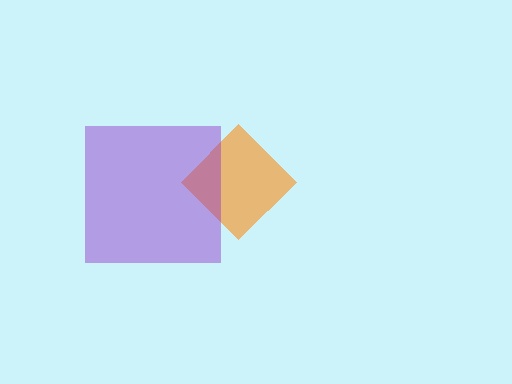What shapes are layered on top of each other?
The layered shapes are: an orange diamond, a purple square.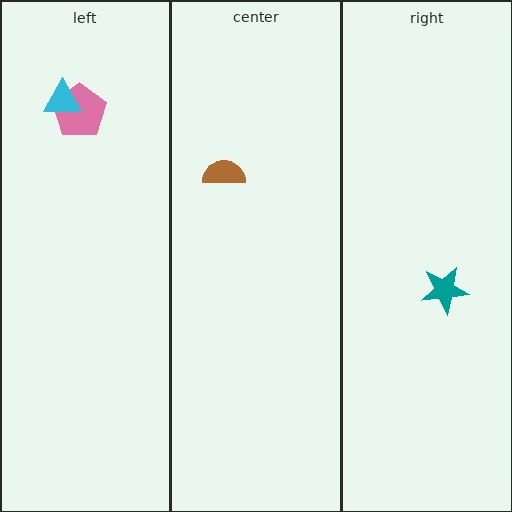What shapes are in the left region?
The pink pentagon, the cyan triangle.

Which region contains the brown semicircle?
The center region.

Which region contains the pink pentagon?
The left region.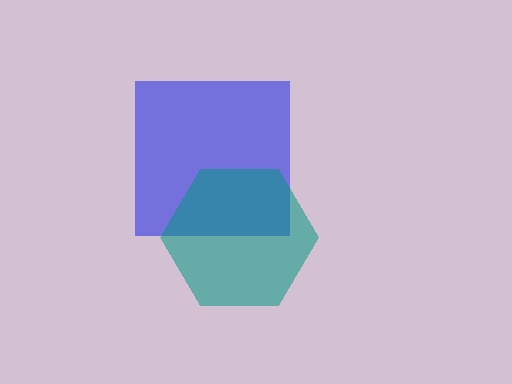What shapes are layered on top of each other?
The layered shapes are: a blue square, a teal hexagon.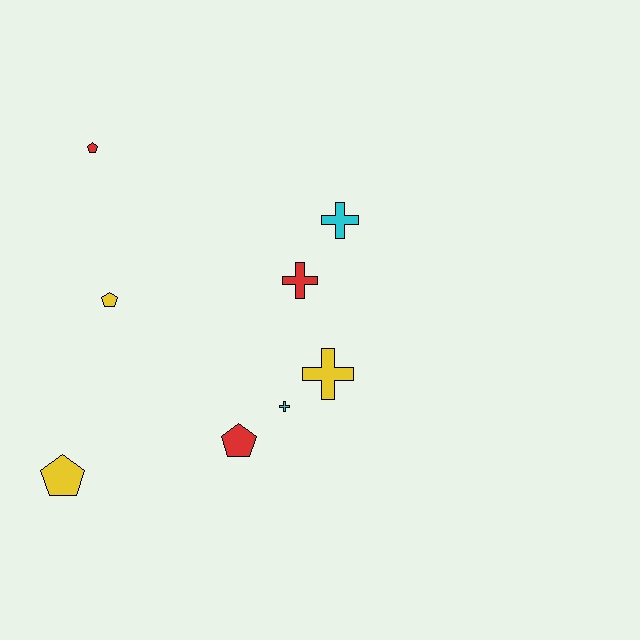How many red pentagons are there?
There are 2 red pentagons.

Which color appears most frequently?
Yellow, with 3 objects.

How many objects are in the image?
There are 8 objects.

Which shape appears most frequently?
Pentagon, with 4 objects.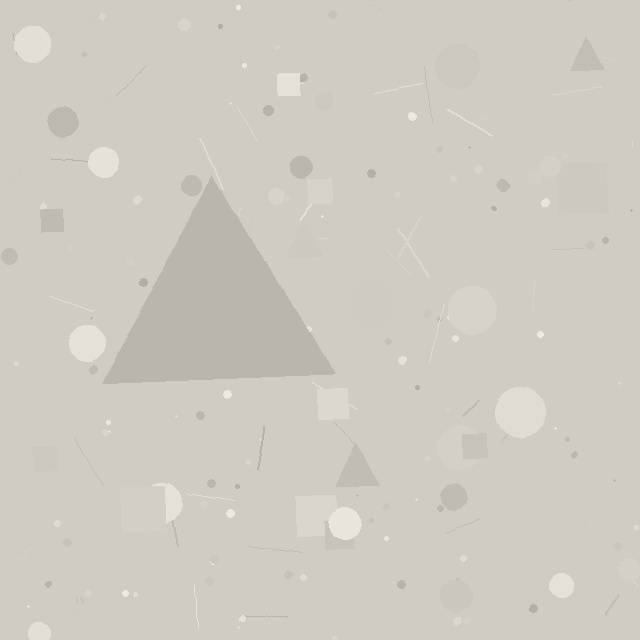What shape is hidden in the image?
A triangle is hidden in the image.